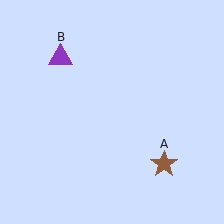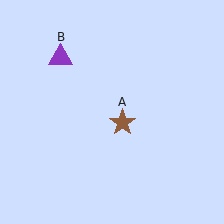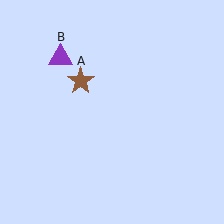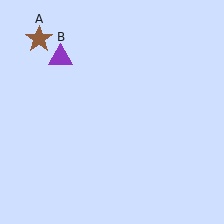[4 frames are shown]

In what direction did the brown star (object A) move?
The brown star (object A) moved up and to the left.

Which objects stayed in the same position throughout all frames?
Purple triangle (object B) remained stationary.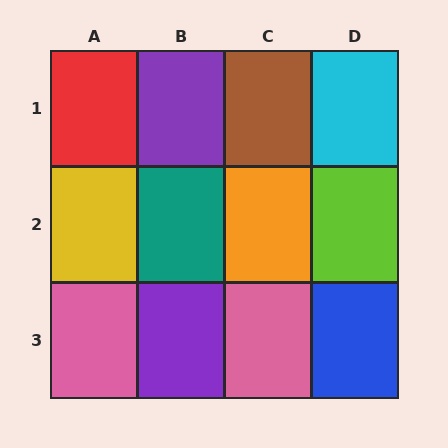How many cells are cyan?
1 cell is cyan.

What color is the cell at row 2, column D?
Lime.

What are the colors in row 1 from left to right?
Red, purple, brown, cyan.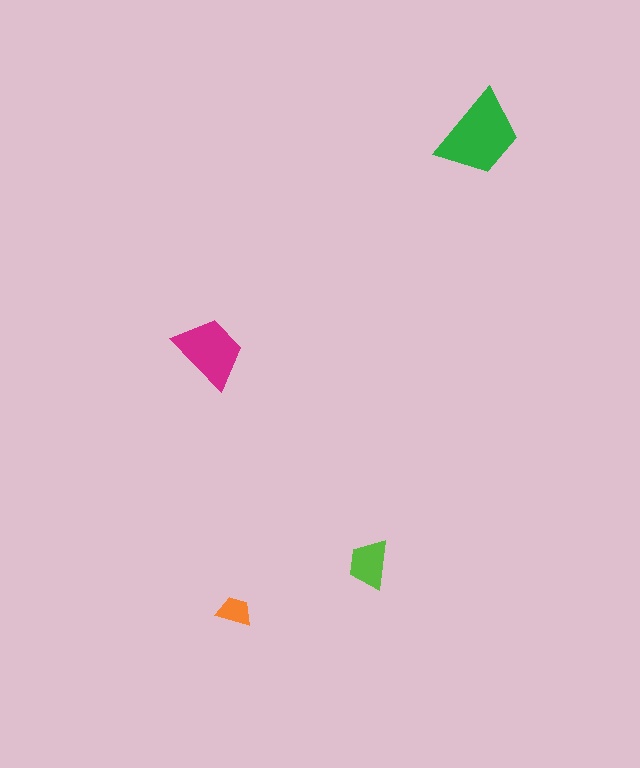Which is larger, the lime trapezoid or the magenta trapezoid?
The magenta one.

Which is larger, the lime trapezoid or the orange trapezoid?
The lime one.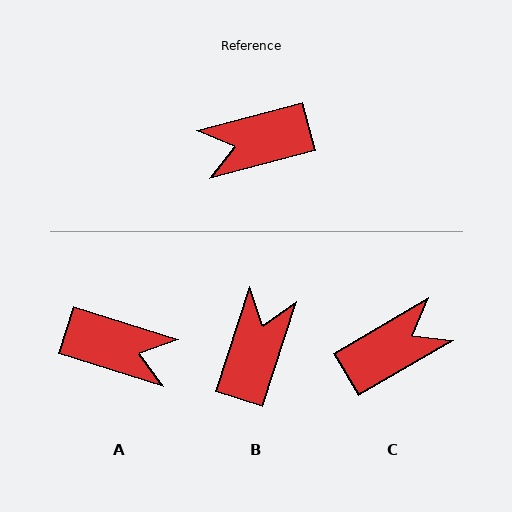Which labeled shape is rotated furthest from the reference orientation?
C, about 164 degrees away.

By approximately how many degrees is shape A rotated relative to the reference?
Approximately 148 degrees counter-clockwise.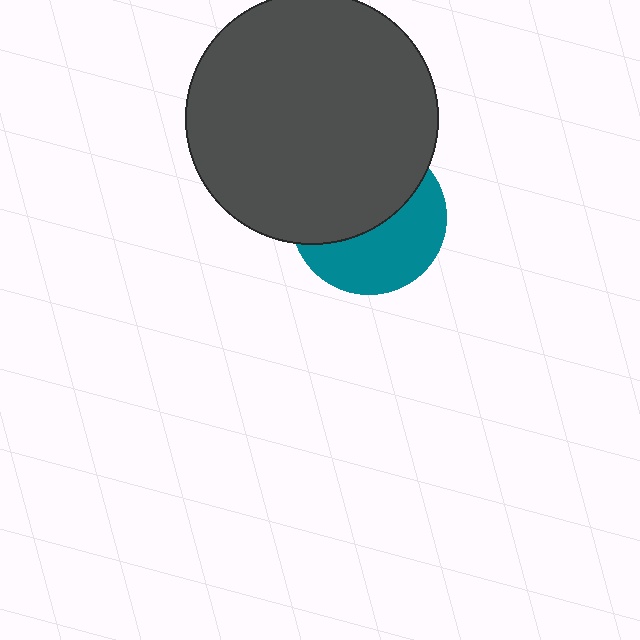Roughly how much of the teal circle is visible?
About half of it is visible (roughly 47%).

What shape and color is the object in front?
The object in front is a dark gray circle.